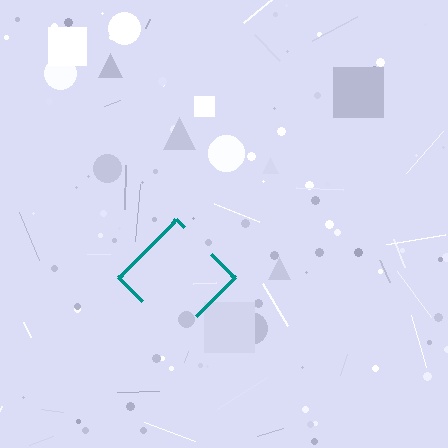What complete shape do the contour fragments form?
The contour fragments form a diamond.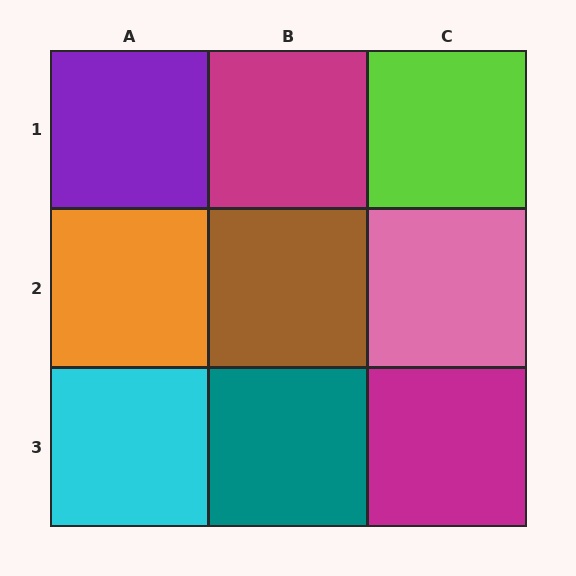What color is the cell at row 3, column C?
Magenta.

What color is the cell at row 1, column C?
Lime.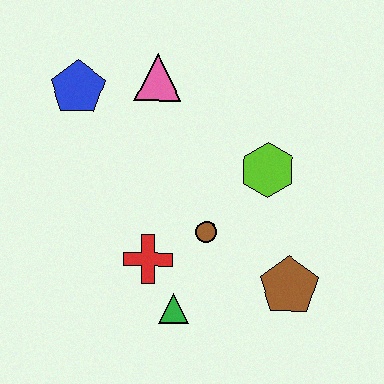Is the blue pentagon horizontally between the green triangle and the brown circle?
No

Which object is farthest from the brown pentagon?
The blue pentagon is farthest from the brown pentagon.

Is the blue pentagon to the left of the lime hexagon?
Yes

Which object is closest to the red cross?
The green triangle is closest to the red cross.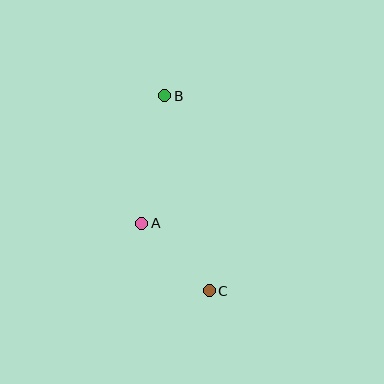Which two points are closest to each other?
Points A and C are closest to each other.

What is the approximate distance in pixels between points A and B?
The distance between A and B is approximately 130 pixels.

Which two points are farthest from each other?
Points B and C are farthest from each other.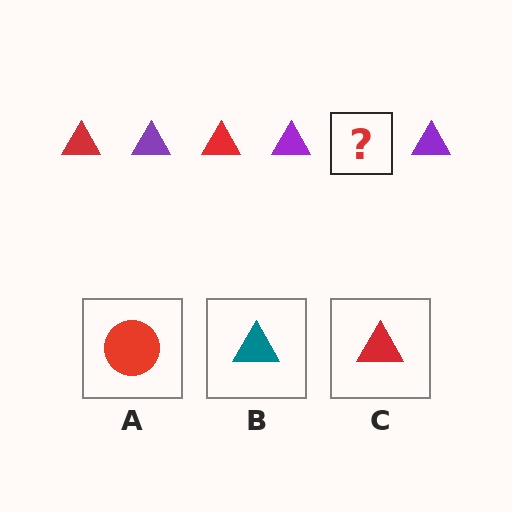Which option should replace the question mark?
Option C.